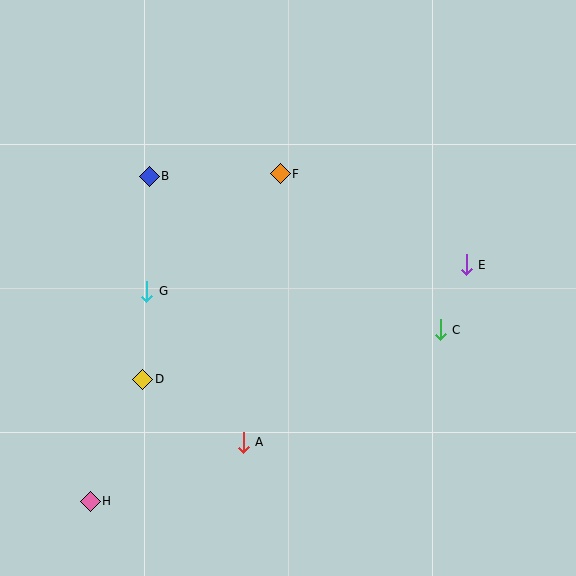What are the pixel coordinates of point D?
Point D is at (143, 379).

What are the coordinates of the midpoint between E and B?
The midpoint between E and B is at (308, 220).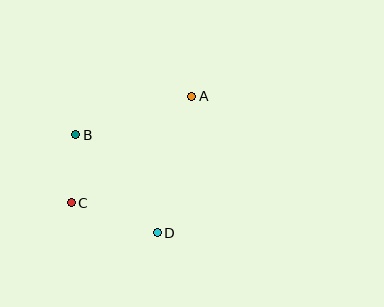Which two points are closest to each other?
Points B and C are closest to each other.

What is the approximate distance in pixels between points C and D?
The distance between C and D is approximately 91 pixels.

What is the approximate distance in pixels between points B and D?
The distance between B and D is approximately 127 pixels.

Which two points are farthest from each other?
Points A and C are farthest from each other.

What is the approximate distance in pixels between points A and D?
The distance between A and D is approximately 141 pixels.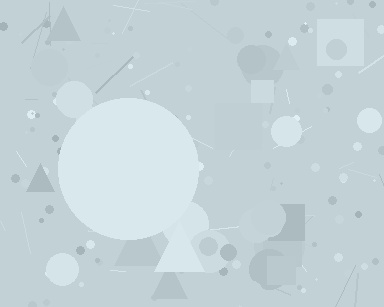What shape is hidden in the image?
A circle is hidden in the image.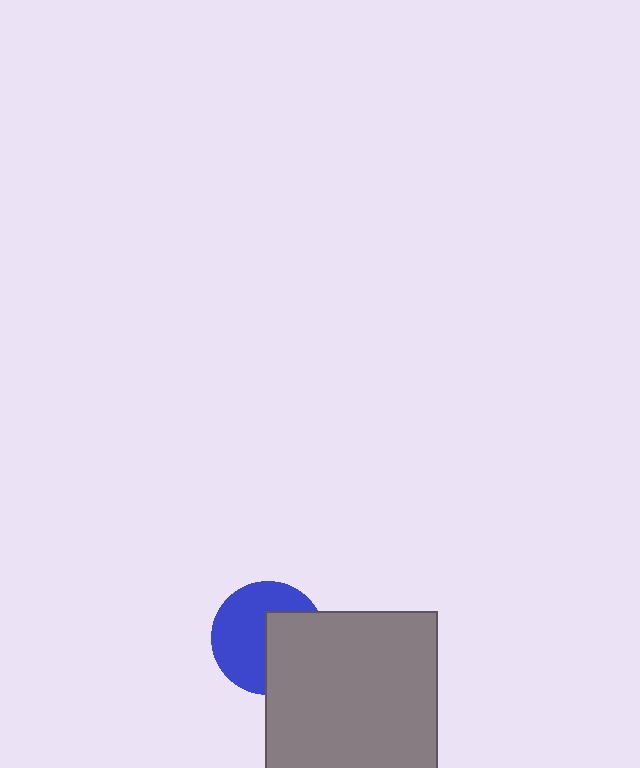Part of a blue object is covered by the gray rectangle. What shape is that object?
It is a circle.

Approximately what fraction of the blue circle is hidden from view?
Roughly 41% of the blue circle is hidden behind the gray rectangle.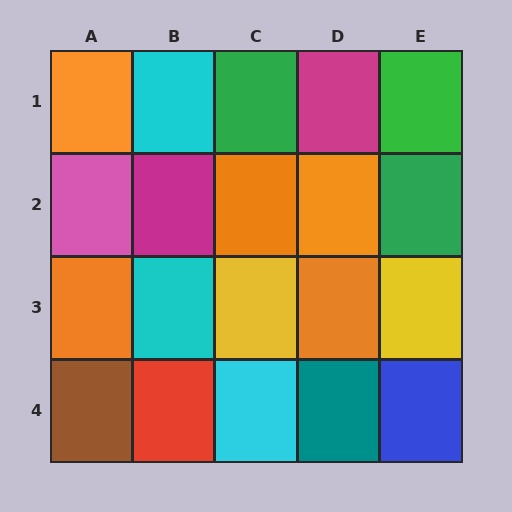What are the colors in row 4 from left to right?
Brown, red, cyan, teal, blue.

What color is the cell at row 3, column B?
Cyan.